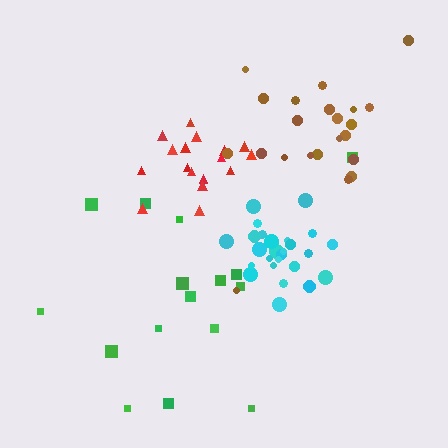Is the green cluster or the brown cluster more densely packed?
Brown.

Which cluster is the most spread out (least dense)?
Green.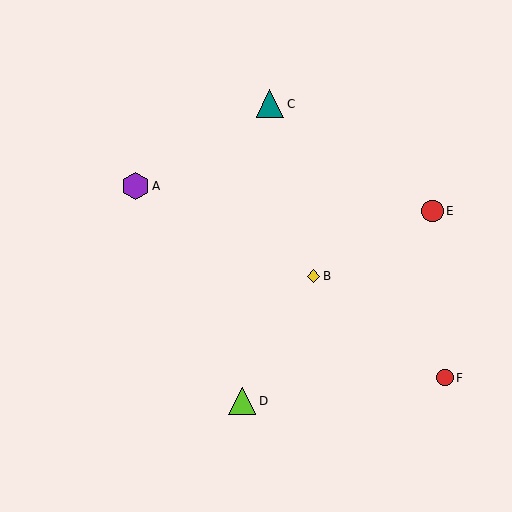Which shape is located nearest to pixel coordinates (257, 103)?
The teal triangle (labeled C) at (270, 104) is nearest to that location.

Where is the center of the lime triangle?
The center of the lime triangle is at (242, 401).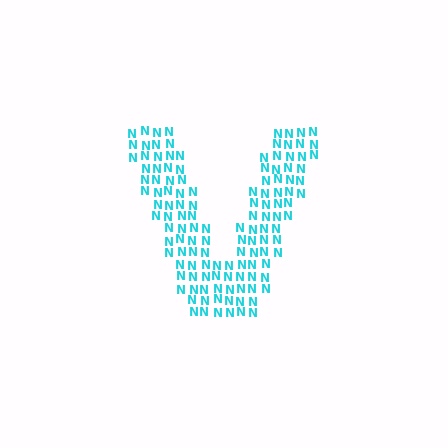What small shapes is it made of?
It is made of small letter N's.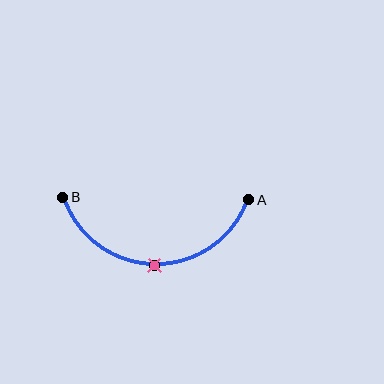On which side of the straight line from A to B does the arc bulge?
The arc bulges below the straight line connecting A and B.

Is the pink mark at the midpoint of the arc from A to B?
Yes. The pink mark lies on the arc at equal arc-length from both A and B — it is the arc midpoint.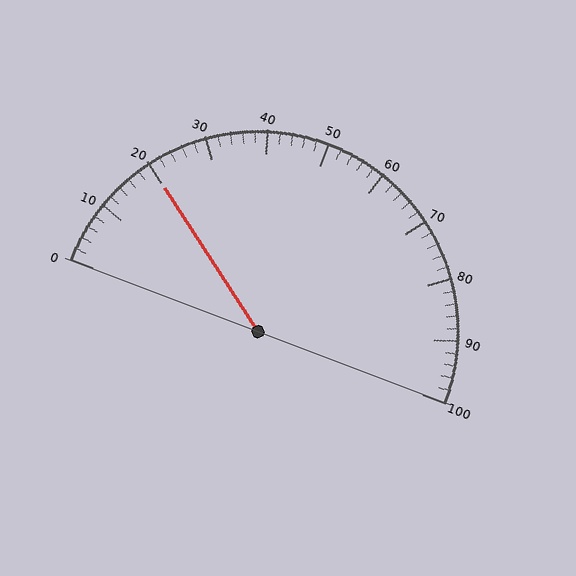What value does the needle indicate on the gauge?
The needle indicates approximately 20.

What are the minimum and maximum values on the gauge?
The gauge ranges from 0 to 100.